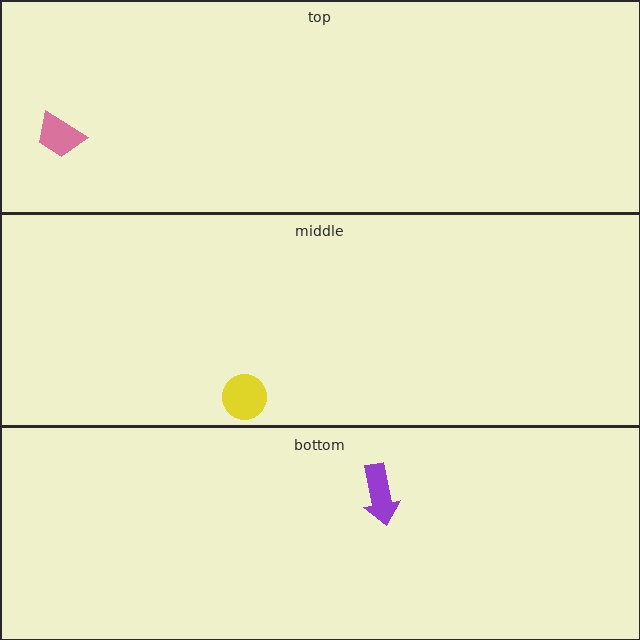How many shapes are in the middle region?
1.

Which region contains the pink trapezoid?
The top region.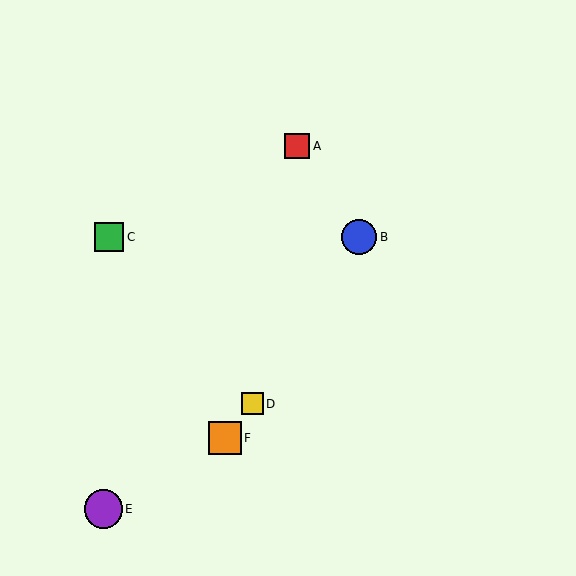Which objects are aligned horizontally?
Objects B, C are aligned horizontally.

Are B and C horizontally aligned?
Yes, both are at y≈237.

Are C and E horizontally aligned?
No, C is at y≈237 and E is at y≈509.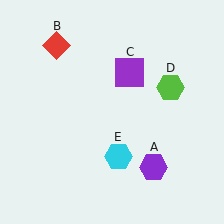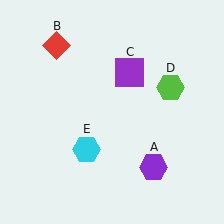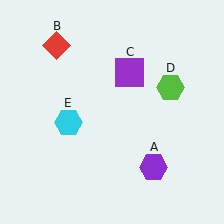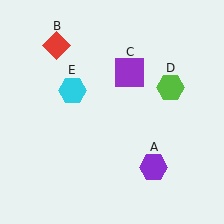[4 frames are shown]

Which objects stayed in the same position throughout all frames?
Purple hexagon (object A) and red diamond (object B) and purple square (object C) and lime hexagon (object D) remained stationary.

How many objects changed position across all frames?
1 object changed position: cyan hexagon (object E).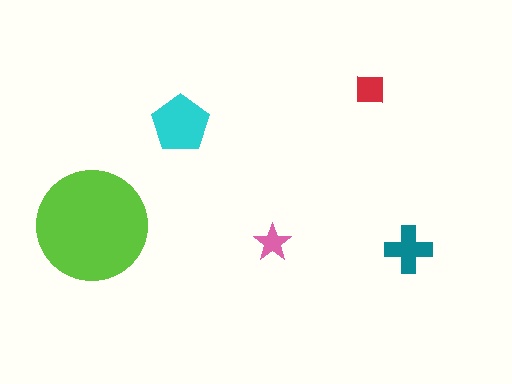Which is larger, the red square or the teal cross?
The teal cross.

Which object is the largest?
The lime circle.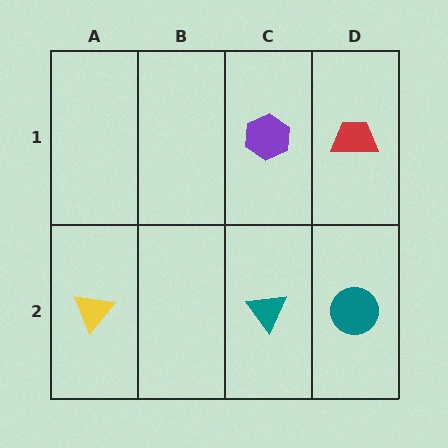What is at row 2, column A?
A yellow triangle.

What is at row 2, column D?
A teal circle.